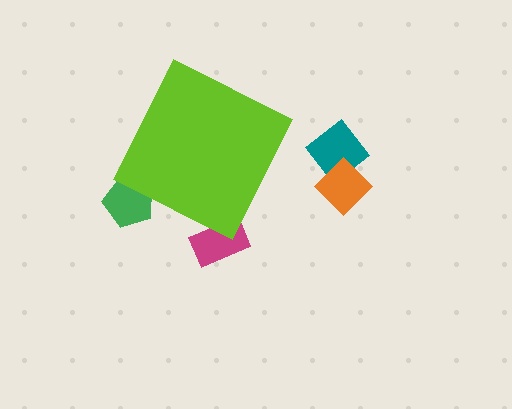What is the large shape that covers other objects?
A lime diamond.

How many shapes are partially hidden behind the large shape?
2 shapes are partially hidden.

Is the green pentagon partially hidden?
Yes, the green pentagon is partially hidden behind the lime diamond.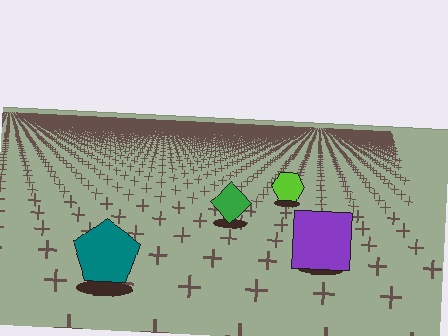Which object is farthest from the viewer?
The lime hexagon is farthest from the viewer. It appears smaller and the ground texture around it is denser.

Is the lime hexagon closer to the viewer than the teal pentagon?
No. The teal pentagon is closer — you can tell from the texture gradient: the ground texture is coarser near it.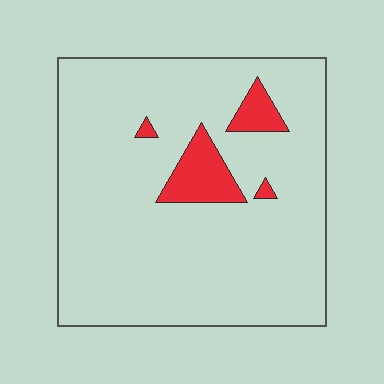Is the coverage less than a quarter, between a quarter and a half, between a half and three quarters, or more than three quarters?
Less than a quarter.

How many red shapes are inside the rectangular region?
4.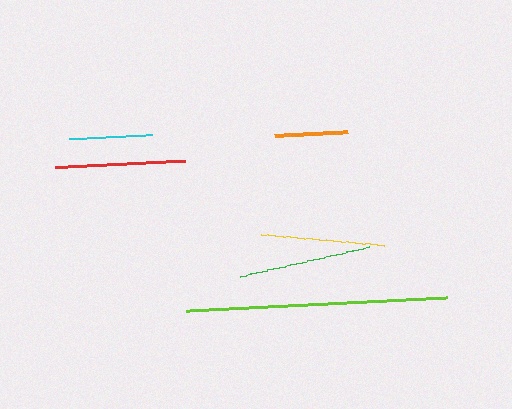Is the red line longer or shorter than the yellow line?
The red line is longer than the yellow line.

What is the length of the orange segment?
The orange segment is approximately 73 pixels long.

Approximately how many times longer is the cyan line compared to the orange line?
The cyan line is approximately 1.1 times the length of the orange line.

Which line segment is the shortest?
The orange line is the shortest at approximately 73 pixels.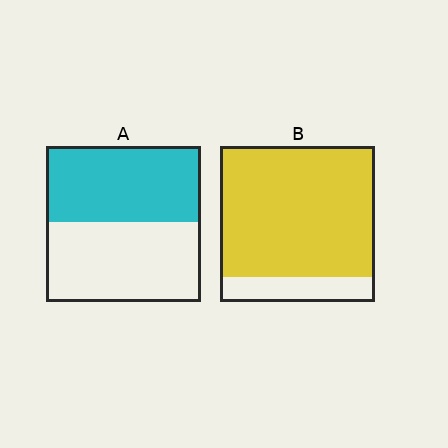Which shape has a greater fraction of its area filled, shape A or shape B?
Shape B.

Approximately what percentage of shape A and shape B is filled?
A is approximately 50% and B is approximately 85%.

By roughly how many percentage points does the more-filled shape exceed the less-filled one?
By roughly 35 percentage points (B over A).